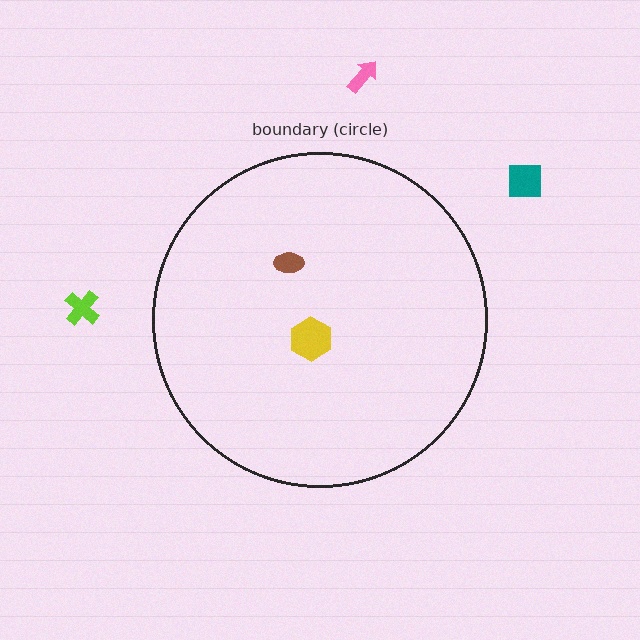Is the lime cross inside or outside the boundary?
Outside.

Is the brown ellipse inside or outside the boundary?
Inside.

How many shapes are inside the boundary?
2 inside, 3 outside.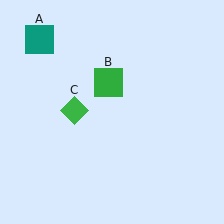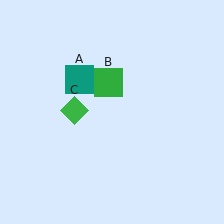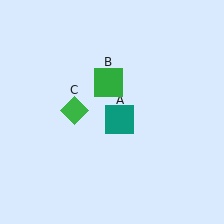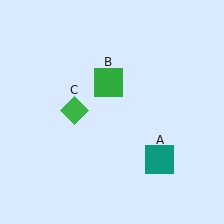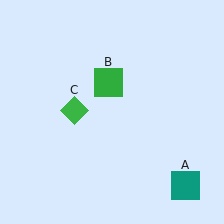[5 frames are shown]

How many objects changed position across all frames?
1 object changed position: teal square (object A).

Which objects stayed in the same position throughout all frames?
Green square (object B) and green diamond (object C) remained stationary.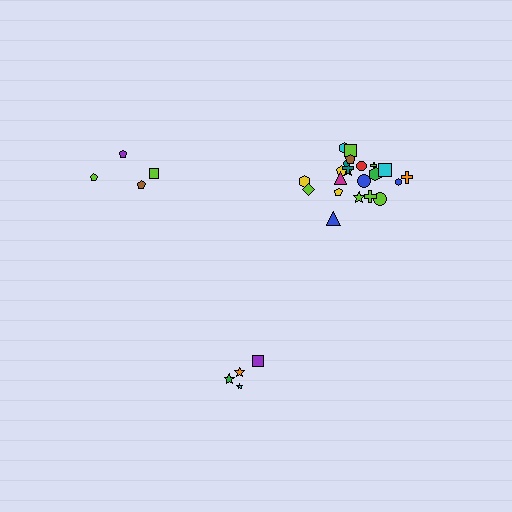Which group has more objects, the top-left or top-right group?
The top-right group.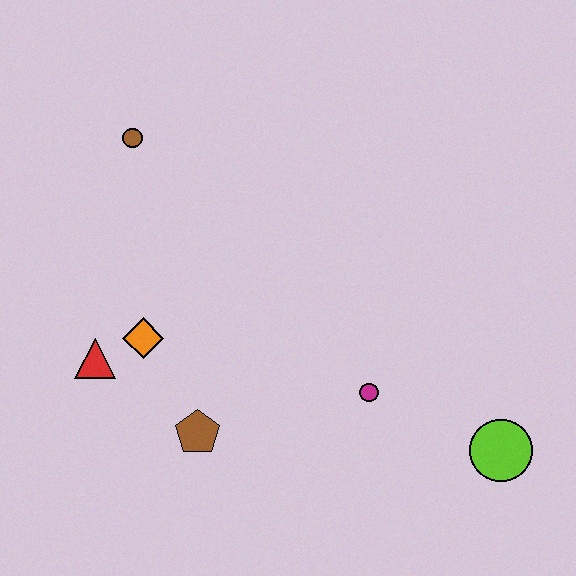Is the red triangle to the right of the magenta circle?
No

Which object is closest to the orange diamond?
The red triangle is closest to the orange diamond.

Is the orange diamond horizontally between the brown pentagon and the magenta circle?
No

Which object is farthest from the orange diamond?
The lime circle is farthest from the orange diamond.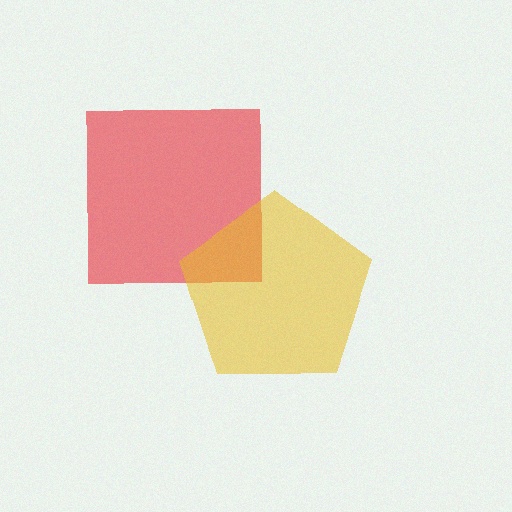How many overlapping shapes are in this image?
There are 2 overlapping shapes in the image.